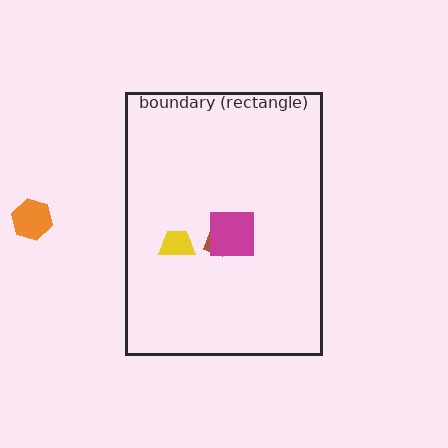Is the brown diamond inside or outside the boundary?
Inside.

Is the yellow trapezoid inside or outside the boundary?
Inside.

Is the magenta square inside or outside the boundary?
Inside.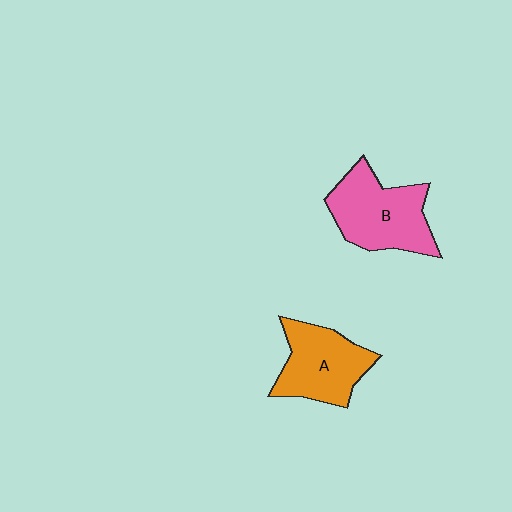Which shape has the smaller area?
Shape A (orange).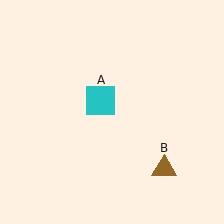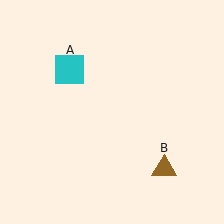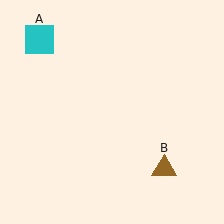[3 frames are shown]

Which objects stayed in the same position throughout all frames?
Brown triangle (object B) remained stationary.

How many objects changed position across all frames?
1 object changed position: cyan square (object A).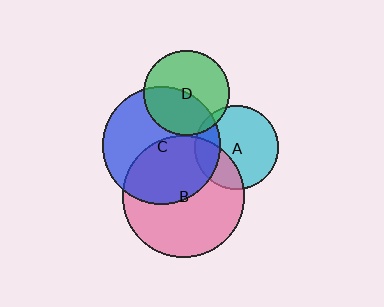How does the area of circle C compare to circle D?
Approximately 1.9 times.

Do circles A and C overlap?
Yes.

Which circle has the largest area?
Circle B (pink).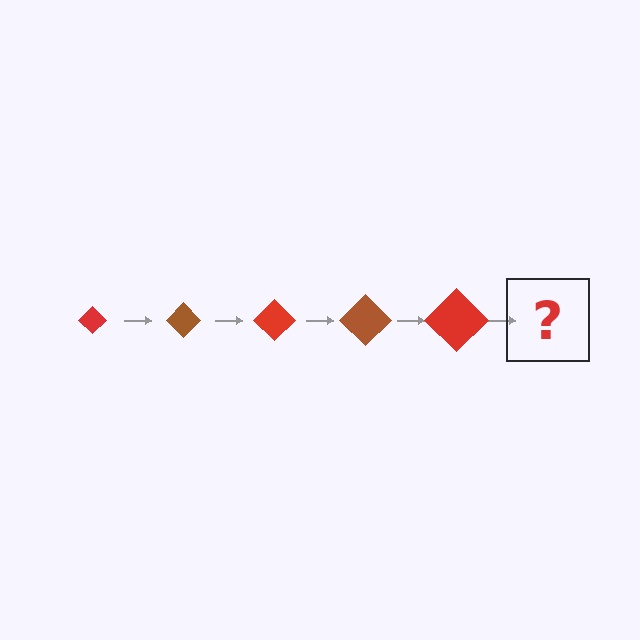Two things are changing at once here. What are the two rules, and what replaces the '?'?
The two rules are that the diamond grows larger each step and the color cycles through red and brown. The '?' should be a brown diamond, larger than the previous one.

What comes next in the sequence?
The next element should be a brown diamond, larger than the previous one.